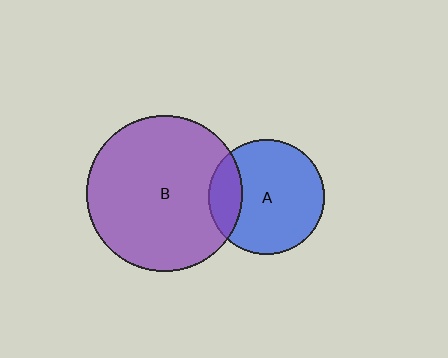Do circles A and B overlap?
Yes.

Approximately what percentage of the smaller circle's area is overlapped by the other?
Approximately 20%.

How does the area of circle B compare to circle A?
Approximately 1.8 times.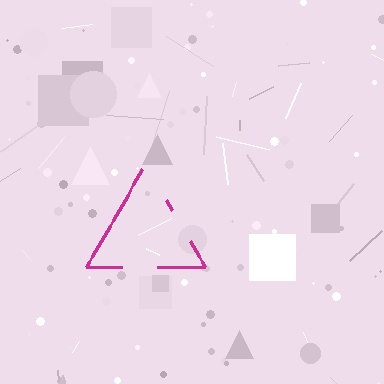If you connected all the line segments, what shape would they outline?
They would outline a triangle.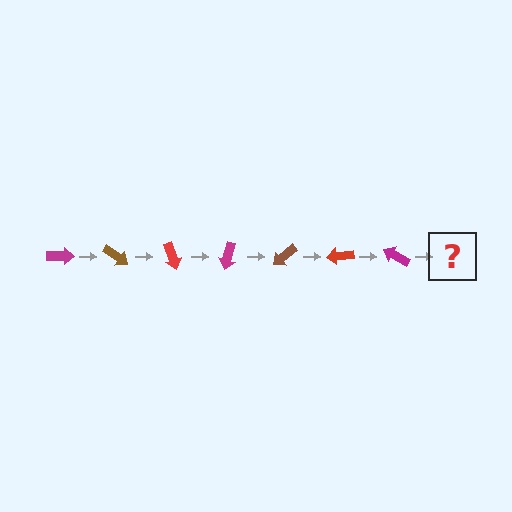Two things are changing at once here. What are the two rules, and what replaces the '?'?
The two rules are that it rotates 35 degrees each step and the color cycles through magenta, brown, and red. The '?' should be a brown arrow, rotated 245 degrees from the start.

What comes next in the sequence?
The next element should be a brown arrow, rotated 245 degrees from the start.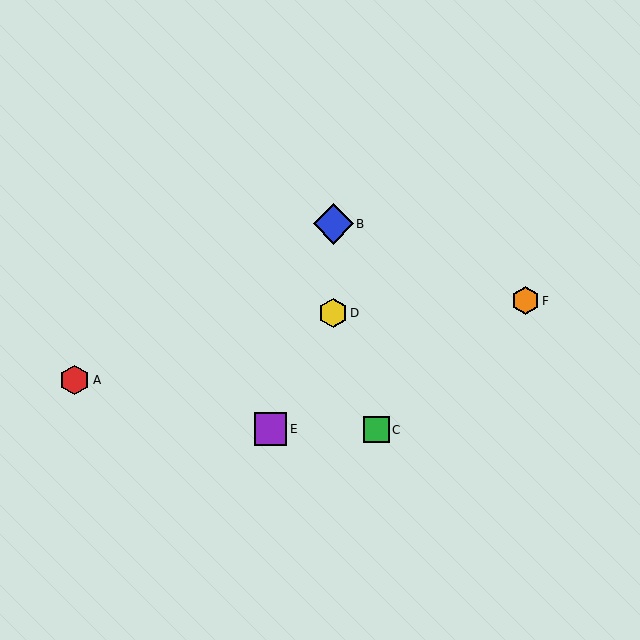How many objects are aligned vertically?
2 objects (B, D) are aligned vertically.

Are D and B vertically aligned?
Yes, both are at x≈333.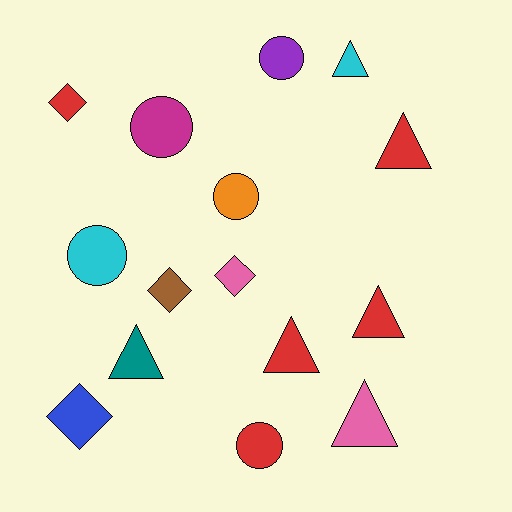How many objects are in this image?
There are 15 objects.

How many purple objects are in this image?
There is 1 purple object.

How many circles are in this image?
There are 5 circles.